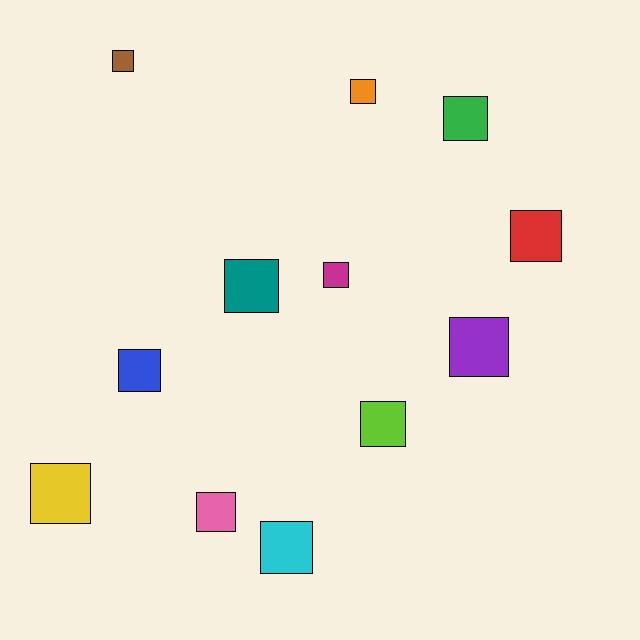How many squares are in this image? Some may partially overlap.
There are 12 squares.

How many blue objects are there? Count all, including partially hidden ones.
There is 1 blue object.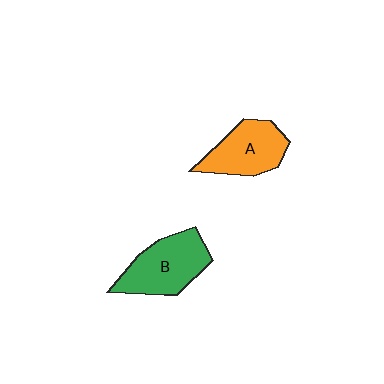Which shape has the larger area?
Shape B (green).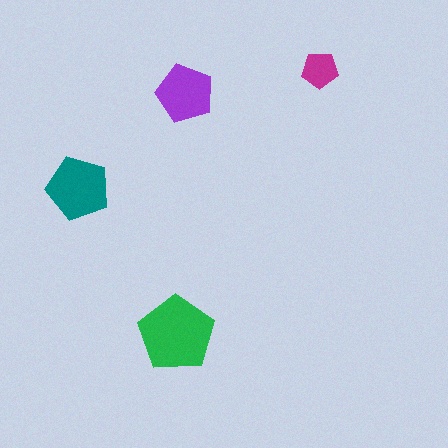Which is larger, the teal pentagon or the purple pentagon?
The teal one.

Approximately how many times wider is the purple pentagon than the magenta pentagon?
About 1.5 times wider.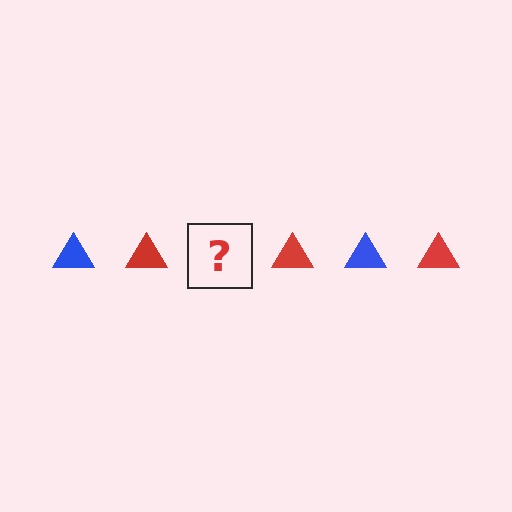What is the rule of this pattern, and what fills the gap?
The rule is that the pattern cycles through blue, red triangles. The gap should be filled with a blue triangle.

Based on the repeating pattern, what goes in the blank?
The blank should be a blue triangle.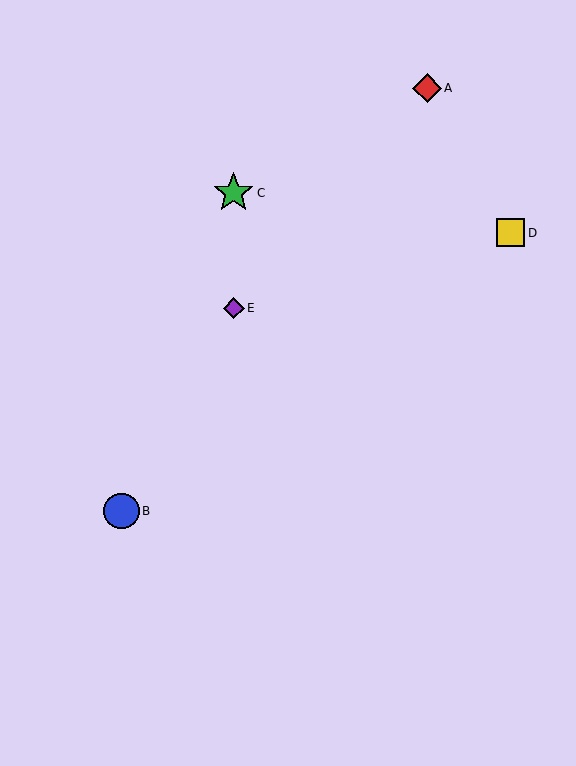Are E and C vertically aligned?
Yes, both are at x≈234.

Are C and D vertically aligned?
No, C is at x≈234 and D is at x≈511.